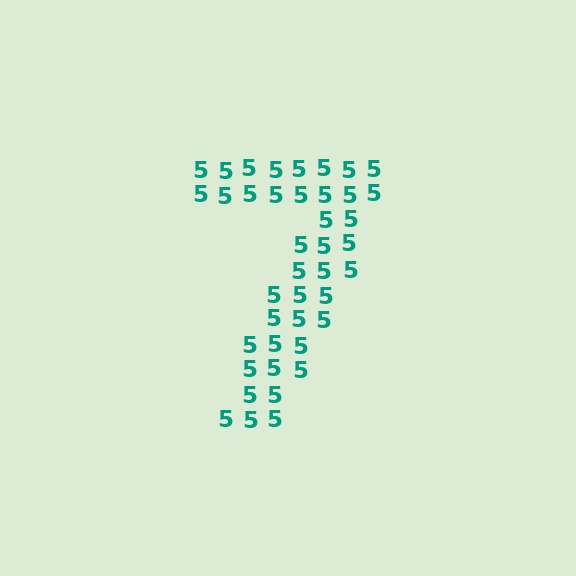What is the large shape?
The large shape is the digit 7.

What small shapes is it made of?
It is made of small digit 5's.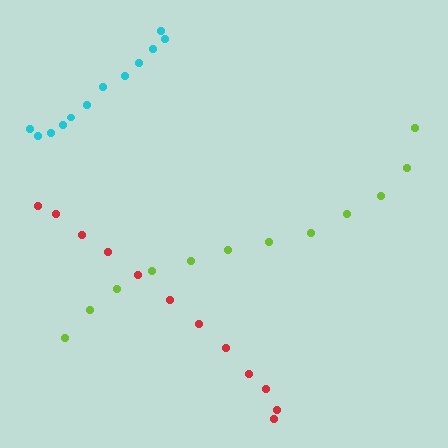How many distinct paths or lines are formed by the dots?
There are 3 distinct paths.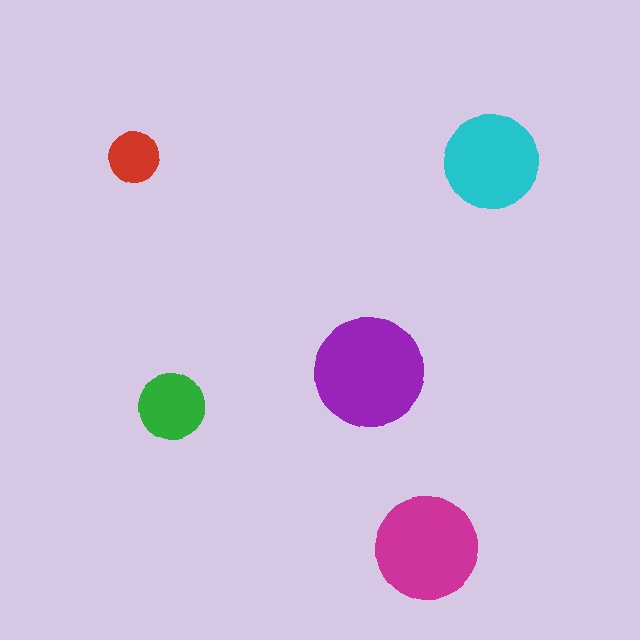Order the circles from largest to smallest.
the purple one, the magenta one, the cyan one, the green one, the red one.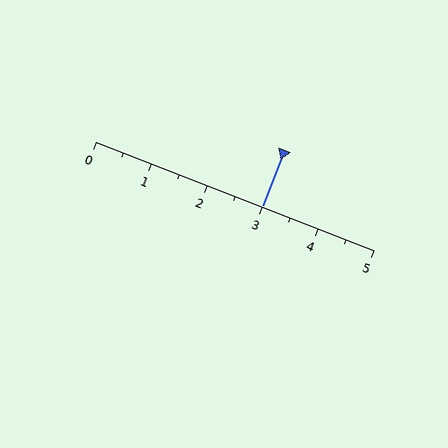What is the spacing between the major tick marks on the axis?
The major ticks are spaced 1 apart.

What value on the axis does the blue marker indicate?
The marker indicates approximately 3.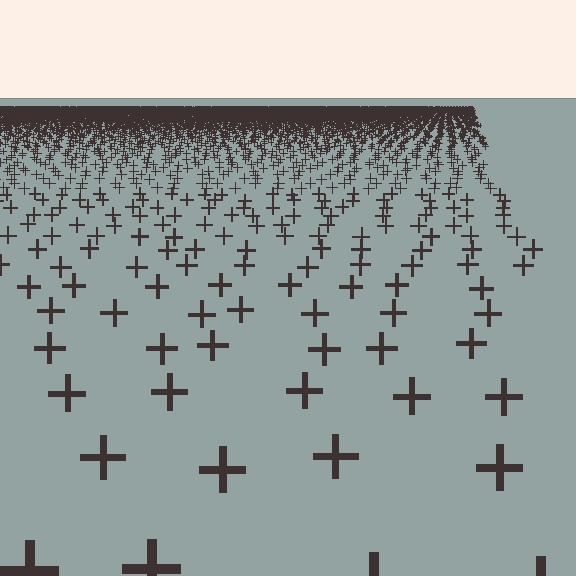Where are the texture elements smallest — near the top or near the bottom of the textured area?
Near the top.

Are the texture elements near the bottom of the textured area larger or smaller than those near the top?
Larger. Near the bottom, elements are closer to the viewer and appear at a bigger on-screen size.